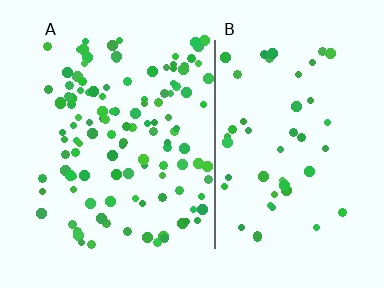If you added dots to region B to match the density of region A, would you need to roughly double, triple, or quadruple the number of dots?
Approximately double.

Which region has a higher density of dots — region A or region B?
A (the left).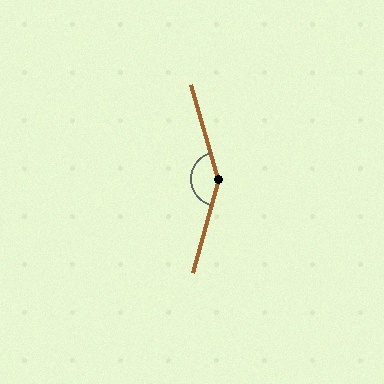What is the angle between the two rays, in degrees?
Approximately 149 degrees.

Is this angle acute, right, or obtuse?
It is obtuse.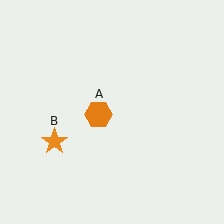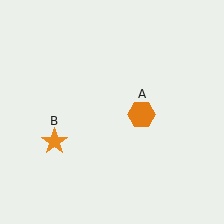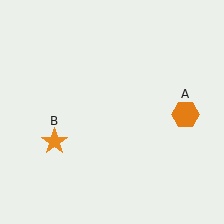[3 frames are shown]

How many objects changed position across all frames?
1 object changed position: orange hexagon (object A).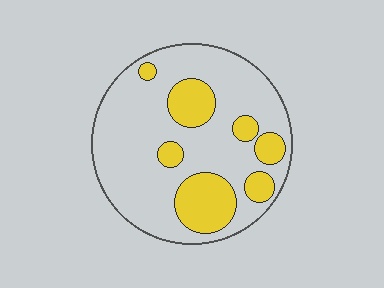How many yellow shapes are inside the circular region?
7.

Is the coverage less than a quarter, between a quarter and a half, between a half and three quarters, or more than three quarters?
Between a quarter and a half.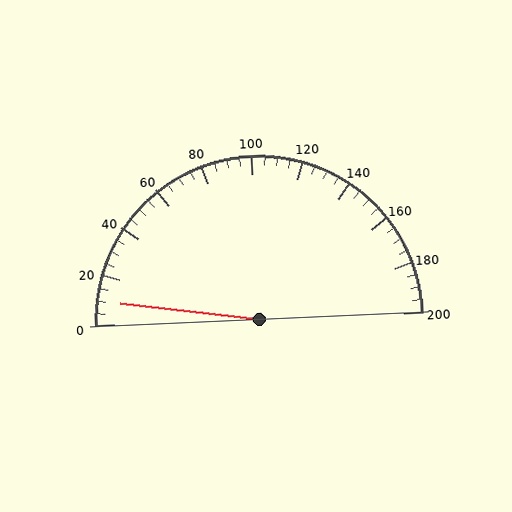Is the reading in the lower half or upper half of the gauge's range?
The reading is in the lower half of the range (0 to 200).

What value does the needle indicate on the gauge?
The needle indicates approximately 10.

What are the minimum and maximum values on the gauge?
The gauge ranges from 0 to 200.